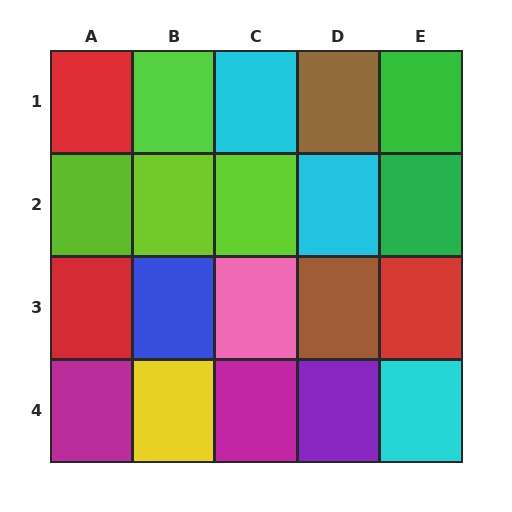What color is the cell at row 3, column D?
Brown.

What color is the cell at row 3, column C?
Pink.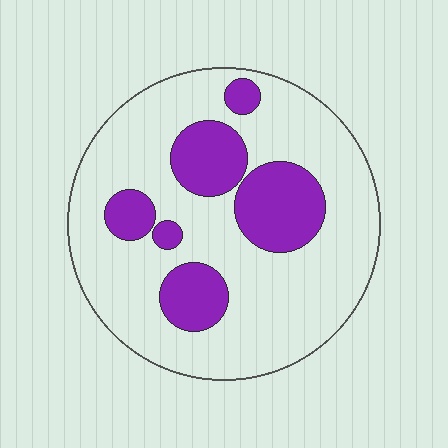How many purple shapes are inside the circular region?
6.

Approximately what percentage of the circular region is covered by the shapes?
Approximately 25%.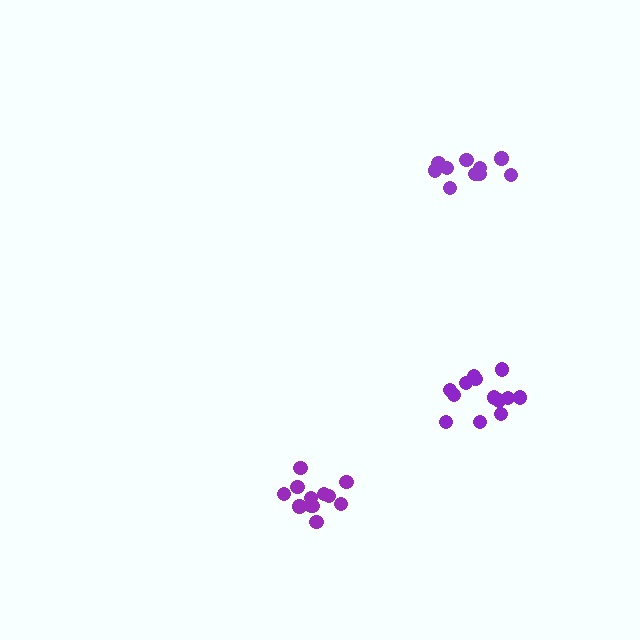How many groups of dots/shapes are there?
There are 3 groups.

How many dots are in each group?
Group 1: 12 dots, Group 2: 10 dots, Group 3: 13 dots (35 total).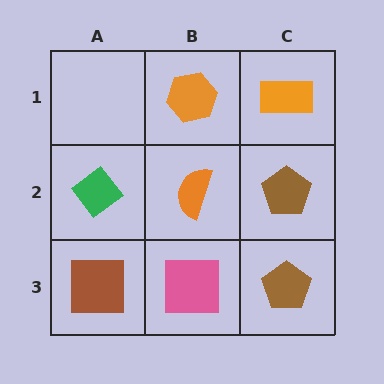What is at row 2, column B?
An orange semicircle.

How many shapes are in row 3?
3 shapes.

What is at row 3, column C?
A brown pentagon.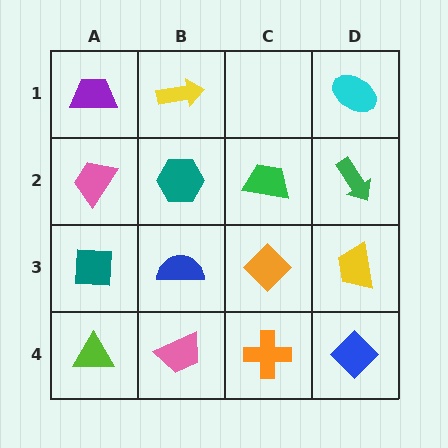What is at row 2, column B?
A teal hexagon.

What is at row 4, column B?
A pink trapezoid.